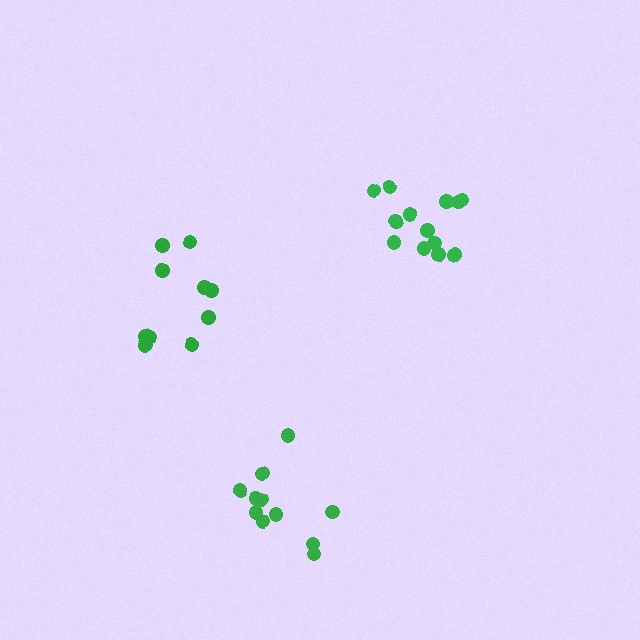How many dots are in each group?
Group 1: 11 dots, Group 2: 13 dots, Group 3: 11 dots (35 total).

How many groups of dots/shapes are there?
There are 3 groups.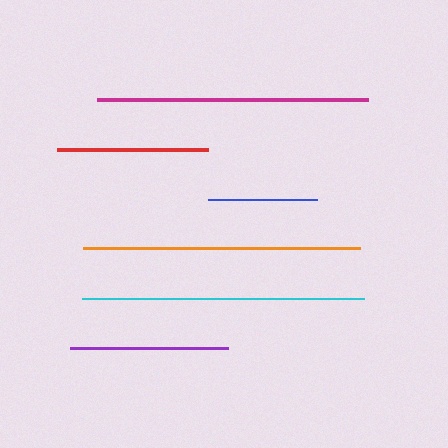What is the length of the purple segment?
The purple segment is approximately 158 pixels long.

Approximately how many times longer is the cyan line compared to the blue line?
The cyan line is approximately 2.6 times the length of the blue line.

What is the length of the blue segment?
The blue segment is approximately 109 pixels long.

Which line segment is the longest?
The cyan line is the longest at approximately 282 pixels.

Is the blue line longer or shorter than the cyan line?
The cyan line is longer than the blue line.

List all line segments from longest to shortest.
From longest to shortest: cyan, orange, magenta, purple, red, blue.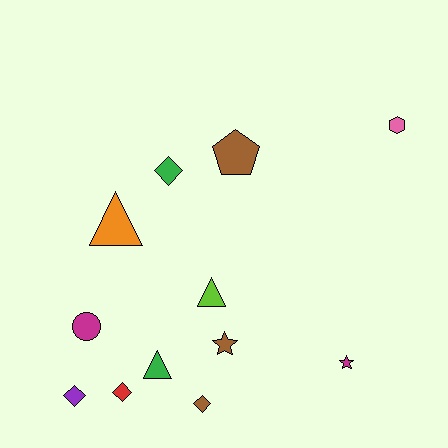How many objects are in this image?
There are 12 objects.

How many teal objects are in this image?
There are no teal objects.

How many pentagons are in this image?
There is 1 pentagon.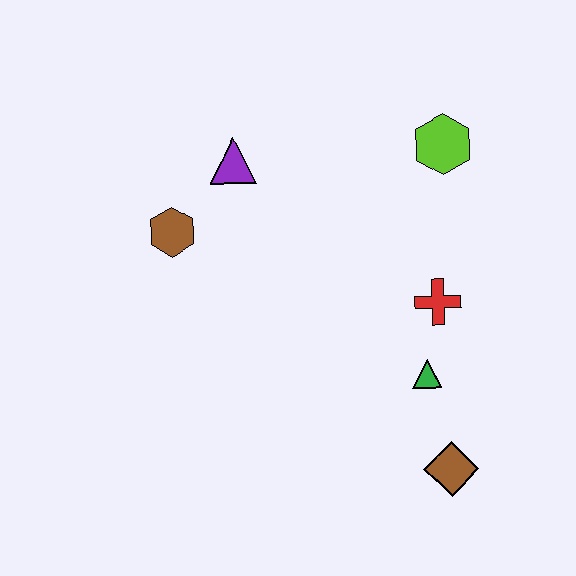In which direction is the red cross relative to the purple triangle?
The red cross is to the right of the purple triangle.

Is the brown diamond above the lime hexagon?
No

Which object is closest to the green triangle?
The red cross is closest to the green triangle.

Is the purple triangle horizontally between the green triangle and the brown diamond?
No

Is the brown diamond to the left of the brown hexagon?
No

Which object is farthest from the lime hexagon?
The brown diamond is farthest from the lime hexagon.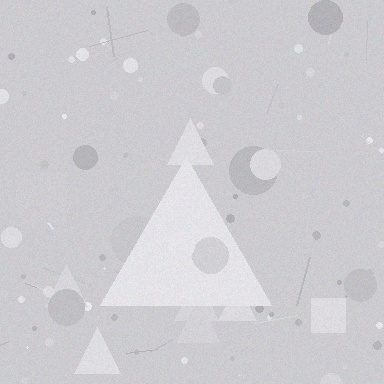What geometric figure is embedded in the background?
A triangle is embedded in the background.